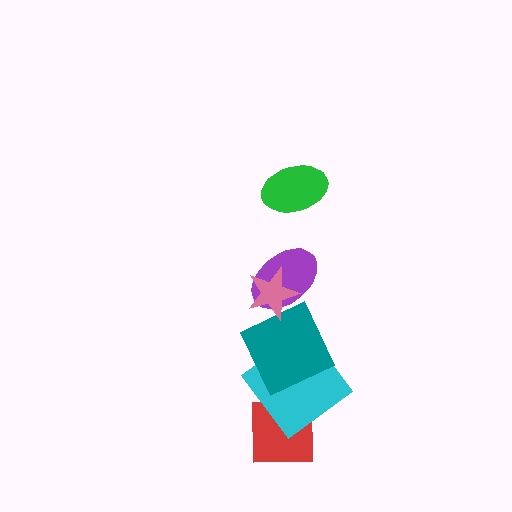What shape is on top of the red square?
The cyan diamond is on top of the red square.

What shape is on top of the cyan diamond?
The teal square is on top of the cyan diamond.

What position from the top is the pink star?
The pink star is 2nd from the top.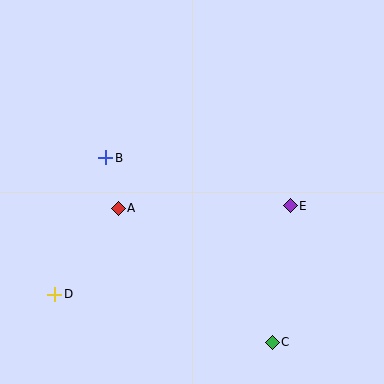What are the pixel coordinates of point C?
Point C is at (272, 342).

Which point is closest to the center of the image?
Point A at (118, 208) is closest to the center.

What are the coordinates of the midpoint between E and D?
The midpoint between E and D is at (173, 250).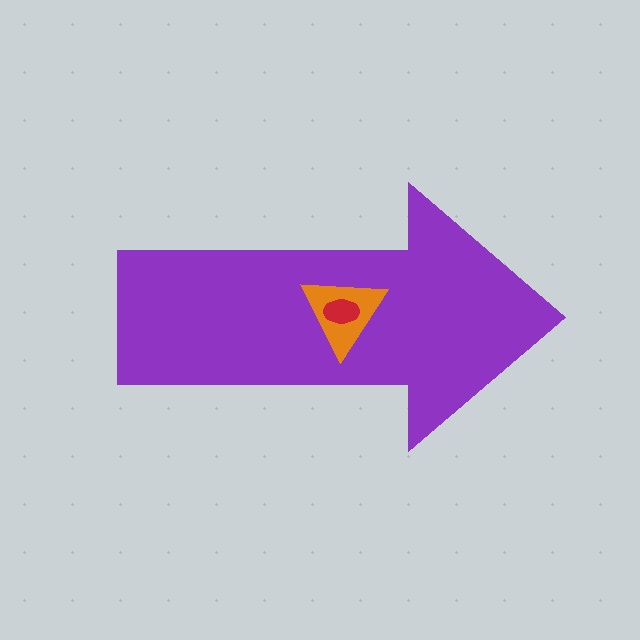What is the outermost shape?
The purple arrow.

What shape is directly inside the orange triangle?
The red ellipse.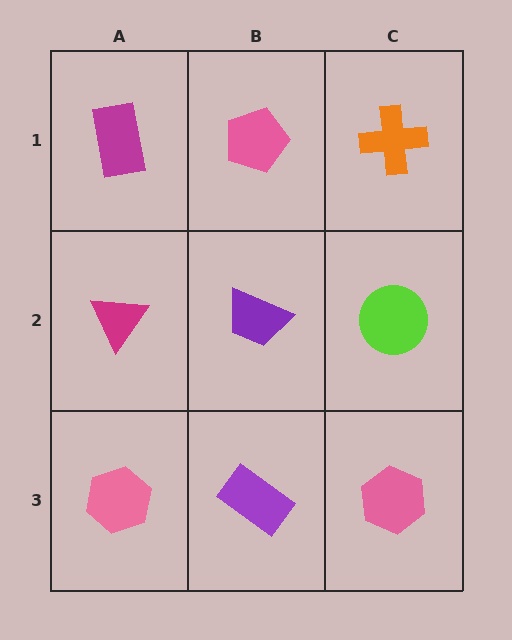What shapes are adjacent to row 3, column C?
A lime circle (row 2, column C), a purple rectangle (row 3, column B).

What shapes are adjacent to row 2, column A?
A magenta rectangle (row 1, column A), a pink hexagon (row 3, column A), a purple trapezoid (row 2, column B).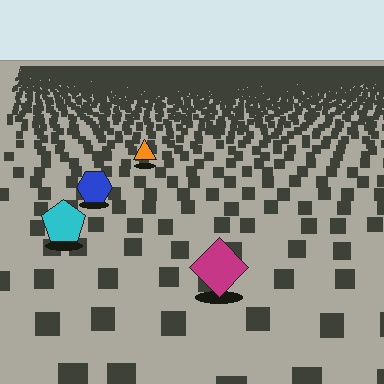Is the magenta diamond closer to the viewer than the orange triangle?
Yes. The magenta diamond is closer — you can tell from the texture gradient: the ground texture is coarser near it.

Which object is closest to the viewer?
The magenta diamond is closest. The texture marks near it are larger and more spread out.